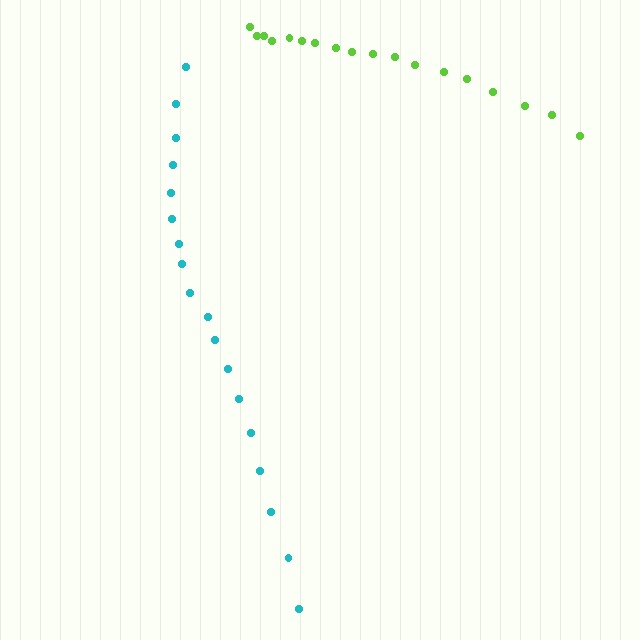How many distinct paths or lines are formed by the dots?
There are 2 distinct paths.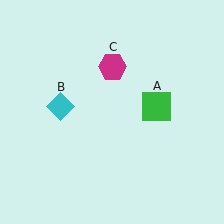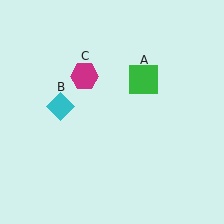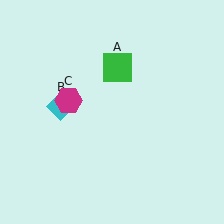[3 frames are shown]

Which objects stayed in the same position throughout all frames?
Cyan diamond (object B) remained stationary.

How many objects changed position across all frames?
2 objects changed position: green square (object A), magenta hexagon (object C).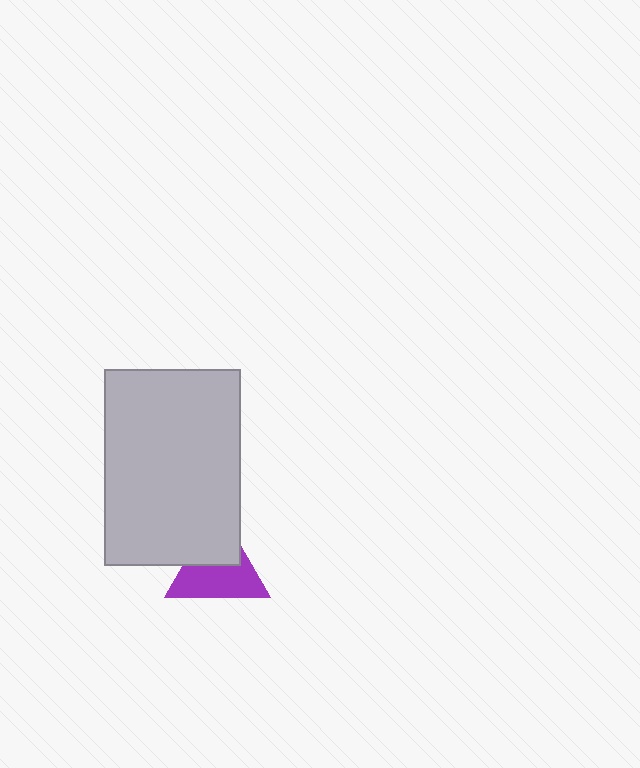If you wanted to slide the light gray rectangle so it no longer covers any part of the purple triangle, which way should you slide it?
Slide it up — that is the most direct way to separate the two shapes.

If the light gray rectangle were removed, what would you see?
You would see the complete purple triangle.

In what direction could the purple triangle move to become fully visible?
The purple triangle could move down. That would shift it out from behind the light gray rectangle entirely.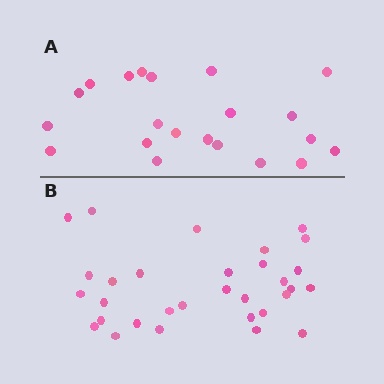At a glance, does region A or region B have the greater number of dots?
Region B (the bottom region) has more dots.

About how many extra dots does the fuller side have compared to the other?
Region B has roughly 10 or so more dots than region A.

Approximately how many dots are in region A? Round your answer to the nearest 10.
About 20 dots. (The exact count is 21, which rounds to 20.)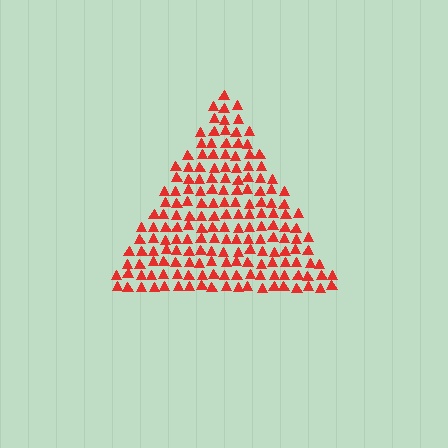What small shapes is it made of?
It is made of small triangles.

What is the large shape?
The large shape is a triangle.